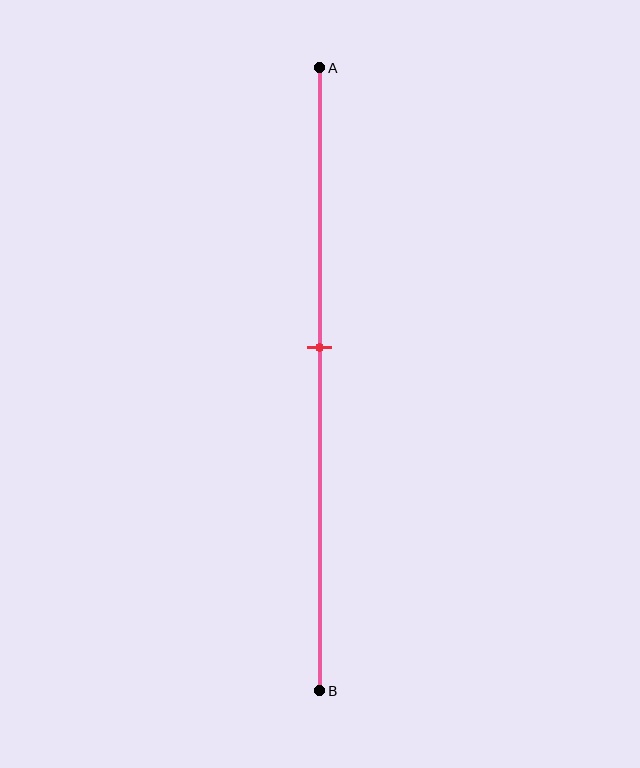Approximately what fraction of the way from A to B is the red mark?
The red mark is approximately 45% of the way from A to B.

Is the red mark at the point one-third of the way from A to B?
No, the mark is at about 45% from A, not at the 33% one-third point.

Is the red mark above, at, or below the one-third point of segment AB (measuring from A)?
The red mark is below the one-third point of segment AB.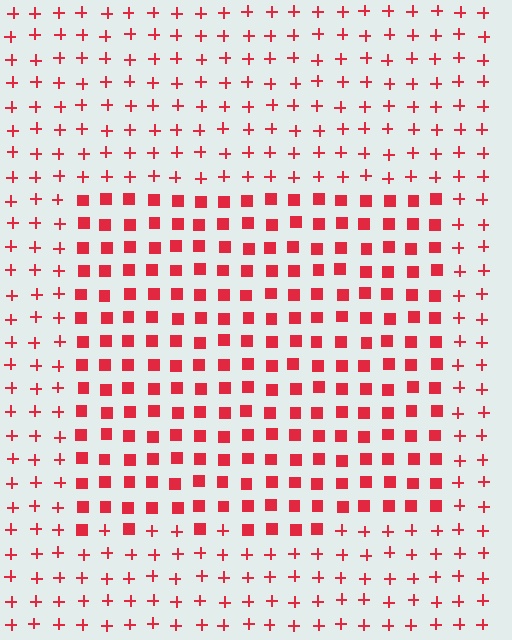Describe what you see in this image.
The image is filled with small red elements arranged in a uniform grid. A rectangle-shaped region contains squares, while the surrounding area contains plus signs. The boundary is defined purely by the change in element shape.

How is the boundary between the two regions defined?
The boundary is defined by a change in element shape: squares inside vs. plus signs outside. All elements share the same color and spacing.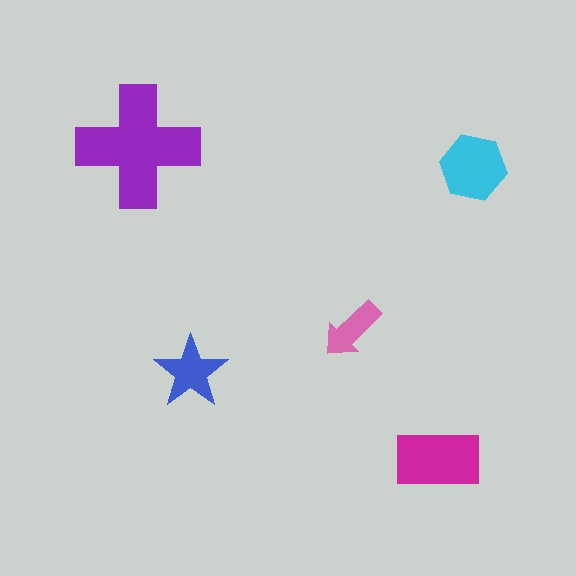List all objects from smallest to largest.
The pink arrow, the blue star, the cyan hexagon, the magenta rectangle, the purple cross.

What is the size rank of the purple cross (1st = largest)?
1st.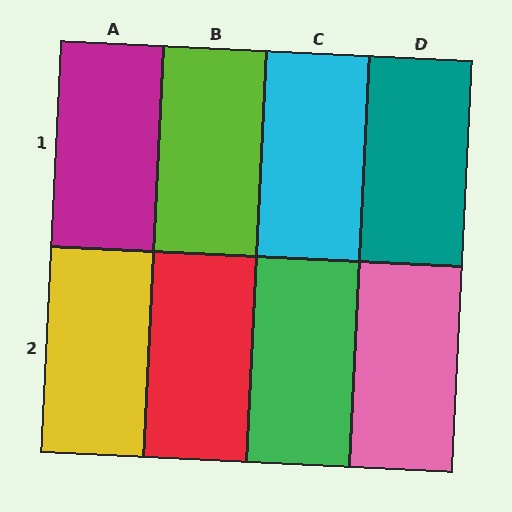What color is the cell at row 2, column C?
Green.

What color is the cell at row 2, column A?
Yellow.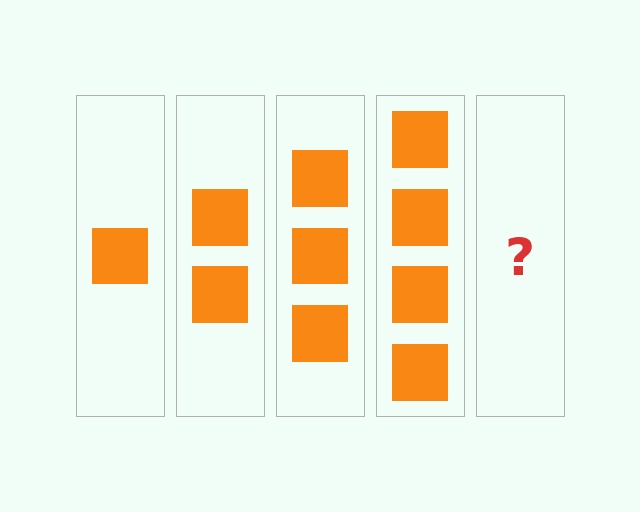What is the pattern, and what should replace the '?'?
The pattern is that each step adds one more square. The '?' should be 5 squares.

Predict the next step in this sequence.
The next step is 5 squares.